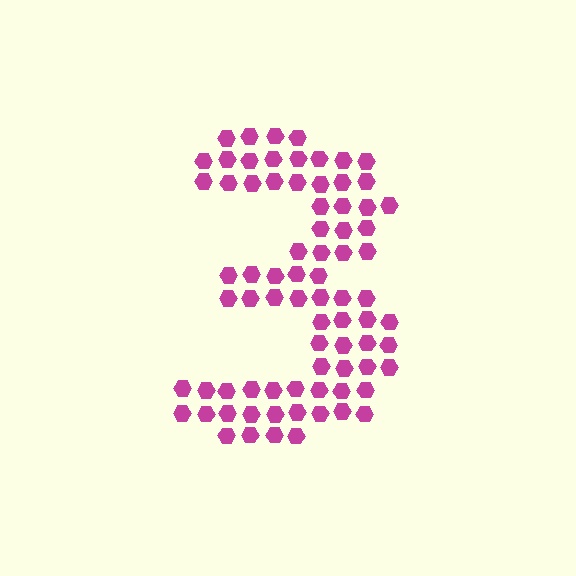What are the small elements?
The small elements are hexagons.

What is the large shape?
The large shape is the digit 3.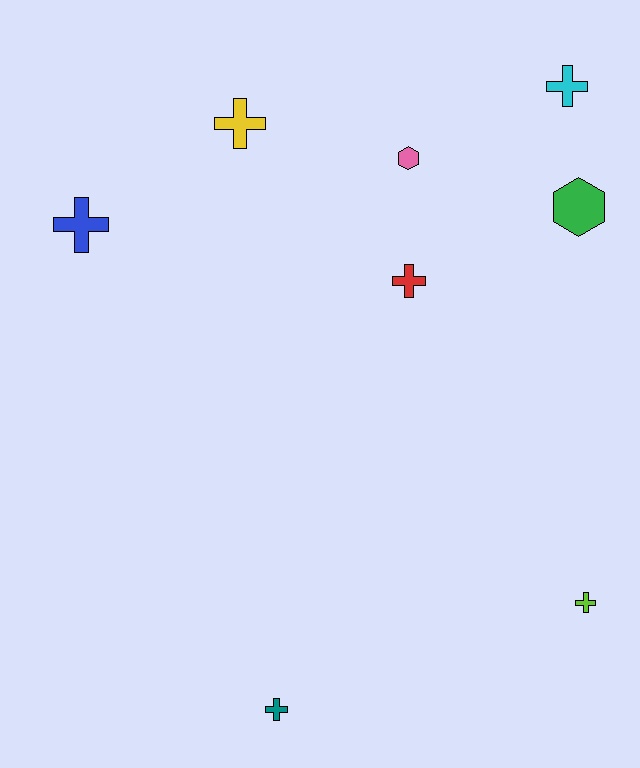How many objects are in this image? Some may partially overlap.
There are 8 objects.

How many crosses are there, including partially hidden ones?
There are 6 crosses.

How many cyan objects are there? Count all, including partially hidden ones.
There is 1 cyan object.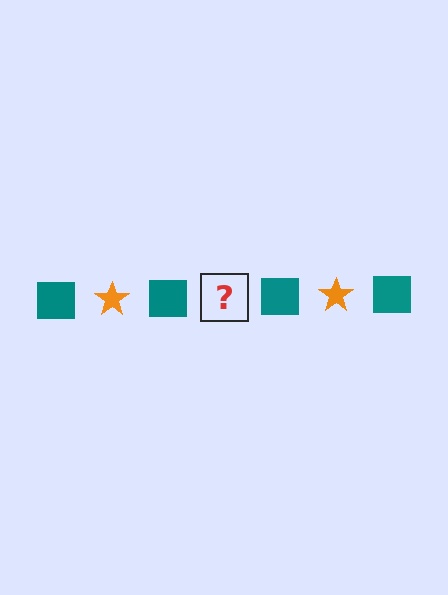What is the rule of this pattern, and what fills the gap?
The rule is that the pattern alternates between teal square and orange star. The gap should be filled with an orange star.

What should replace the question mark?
The question mark should be replaced with an orange star.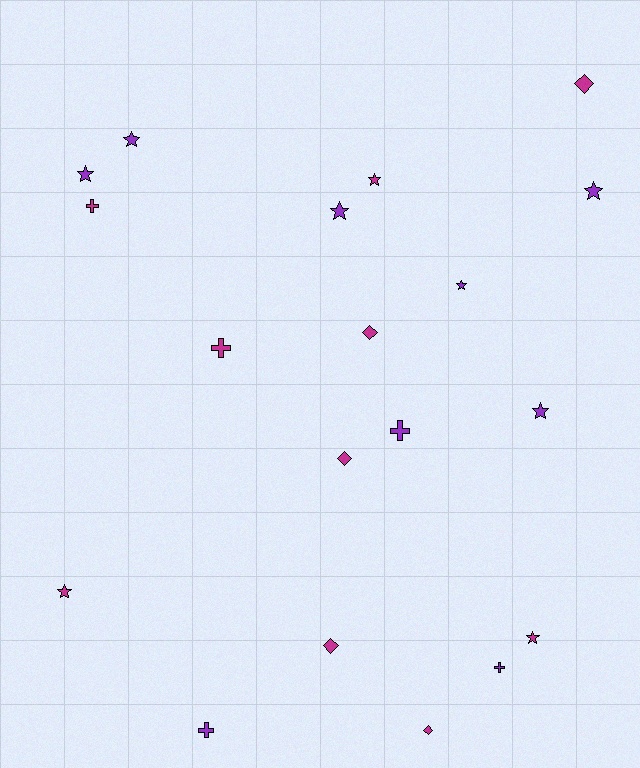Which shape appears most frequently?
Star, with 9 objects.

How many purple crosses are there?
There are 3 purple crosses.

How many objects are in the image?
There are 19 objects.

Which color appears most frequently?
Magenta, with 10 objects.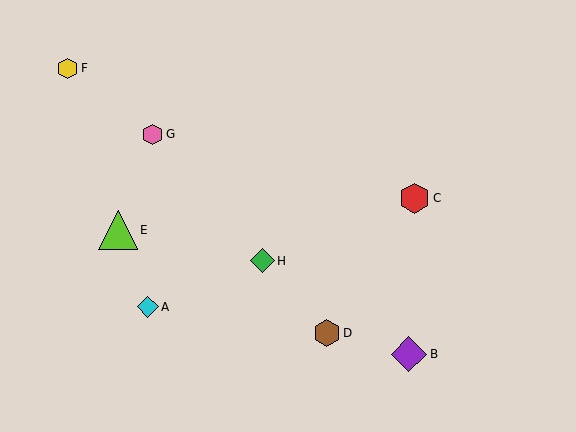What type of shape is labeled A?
Shape A is a cyan diamond.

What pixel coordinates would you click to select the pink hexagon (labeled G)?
Click at (153, 134) to select the pink hexagon G.